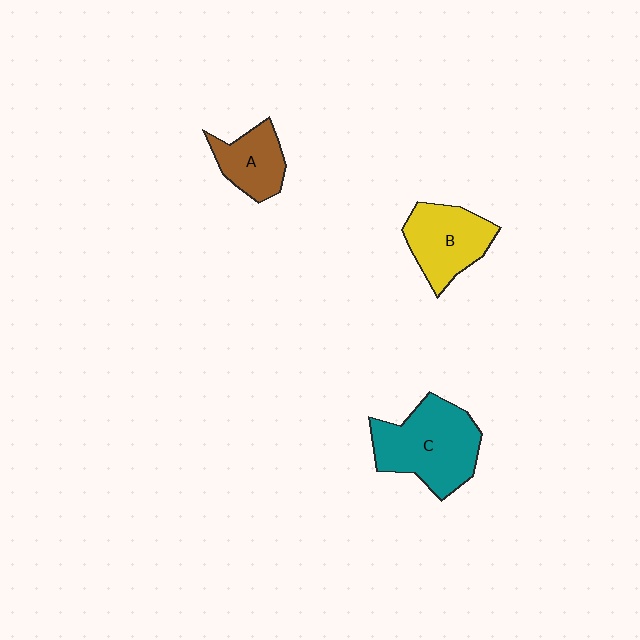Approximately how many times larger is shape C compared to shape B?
Approximately 1.4 times.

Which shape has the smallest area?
Shape A (brown).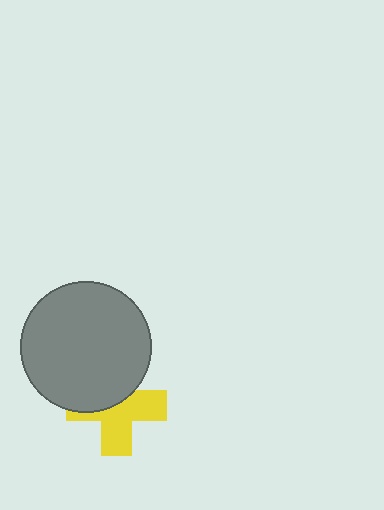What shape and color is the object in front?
The object in front is a gray circle.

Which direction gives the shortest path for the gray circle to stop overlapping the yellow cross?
Moving up gives the shortest separation.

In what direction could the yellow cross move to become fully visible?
The yellow cross could move down. That would shift it out from behind the gray circle entirely.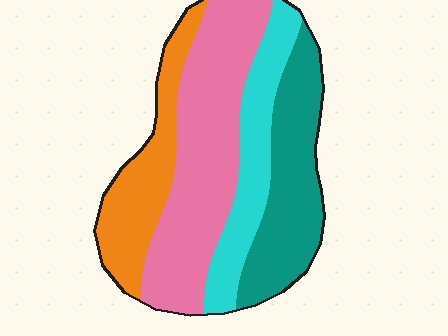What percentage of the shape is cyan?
Cyan takes up about one fifth (1/5) of the shape.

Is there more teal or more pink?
Pink.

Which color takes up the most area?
Pink, at roughly 35%.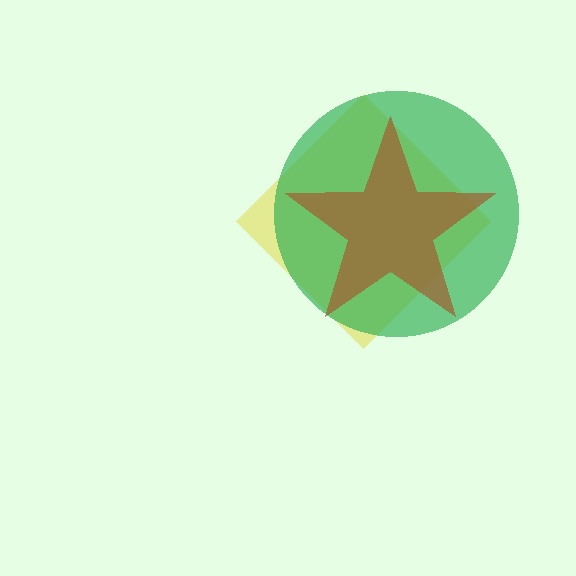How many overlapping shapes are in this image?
There are 3 overlapping shapes in the image.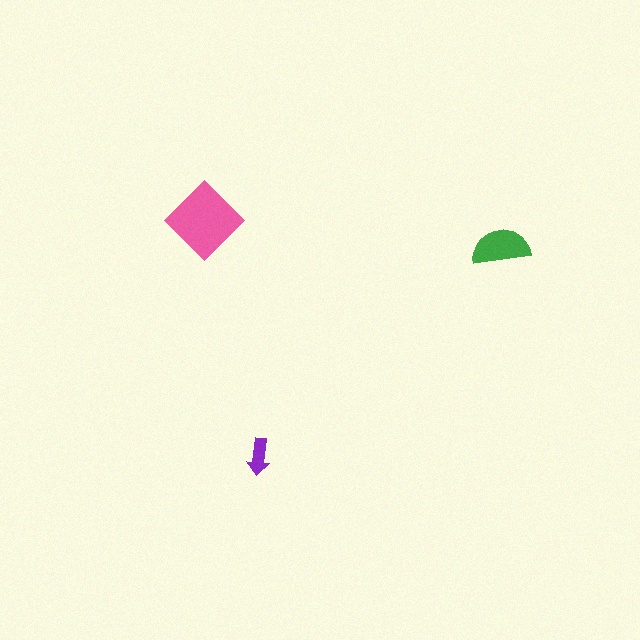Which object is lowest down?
The purple arrow is bottommost.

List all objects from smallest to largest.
The purple arrow, the green semicircle, the pink diamond.